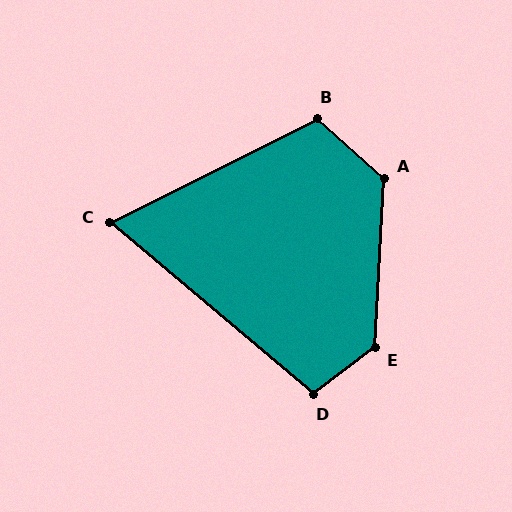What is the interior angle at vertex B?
Approximately 112 degrees (obtuse).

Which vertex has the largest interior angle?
E, at approximately 131 degrees.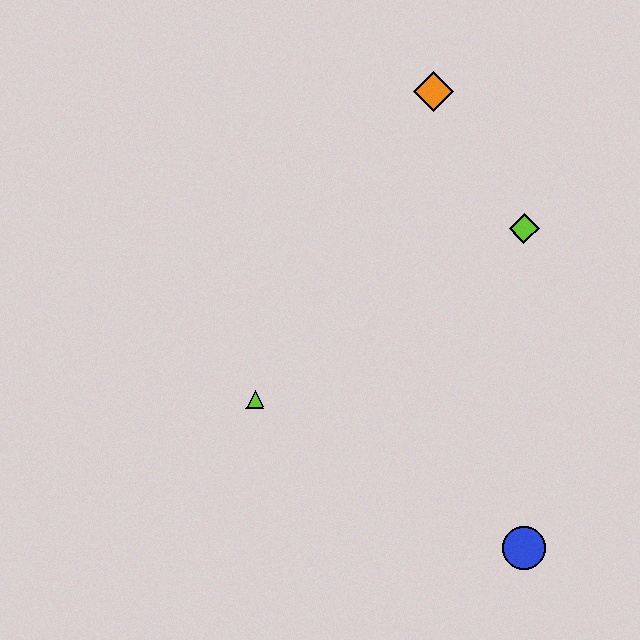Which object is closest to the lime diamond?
The orange diamond is closest to the lime diamond.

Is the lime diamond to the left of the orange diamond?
No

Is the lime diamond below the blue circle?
No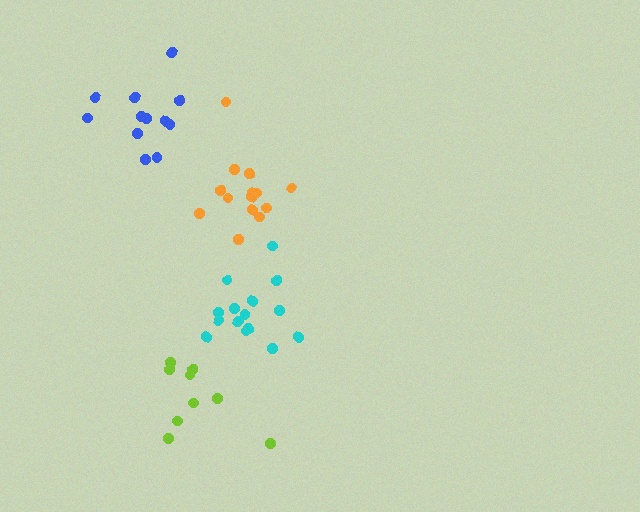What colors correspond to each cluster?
The clusters are colored: blue, lime, cyan, orange.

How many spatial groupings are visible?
There are 4 spatial groupings.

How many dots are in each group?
Group 1: 12 dots, Group 2: 9 dots, Group 3: 15 dots, Group 4: 14 dots (50 total).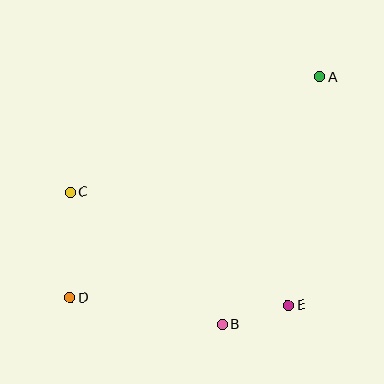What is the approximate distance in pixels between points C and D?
The distance between C and D is approximately 105 pixels.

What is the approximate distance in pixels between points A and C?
The distance between A and C is approximately 275 pixels.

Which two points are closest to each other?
Points B and E are closest to each other.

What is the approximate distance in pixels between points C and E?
The distance between C and E is approximately 246 pixels.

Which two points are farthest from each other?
Points A and D are farthest from each other.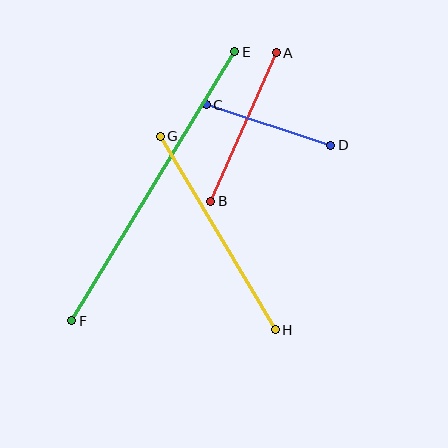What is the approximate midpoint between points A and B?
The midpoint is at approximately (244, 127) pixels.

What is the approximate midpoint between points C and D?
The midpoint is at approximately (268, 125) pixels.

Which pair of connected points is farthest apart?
Points E and F are farthest apart.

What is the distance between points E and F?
The distance is approximately 314 pixels.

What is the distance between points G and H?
The distance is approximately 225 pixels.